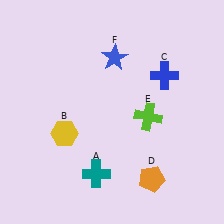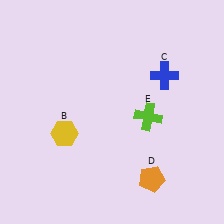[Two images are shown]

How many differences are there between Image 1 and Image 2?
There are 2 differences between the two images.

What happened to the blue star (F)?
The blue star (F) was removed in Image 2. It was in the top-right area of Image 1.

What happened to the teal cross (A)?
The teal cross (A) was removed in Image 2. It was in the bottom-left area of Image 1.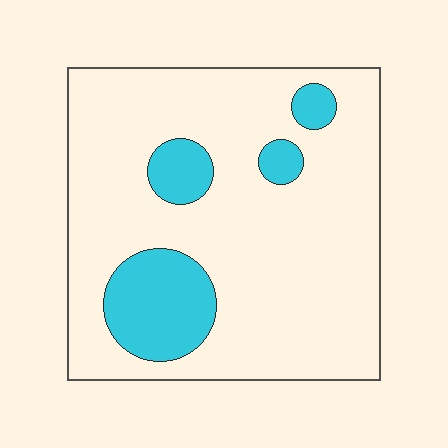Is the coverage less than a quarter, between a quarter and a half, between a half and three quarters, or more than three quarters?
Less than a quarter.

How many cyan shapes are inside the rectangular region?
4.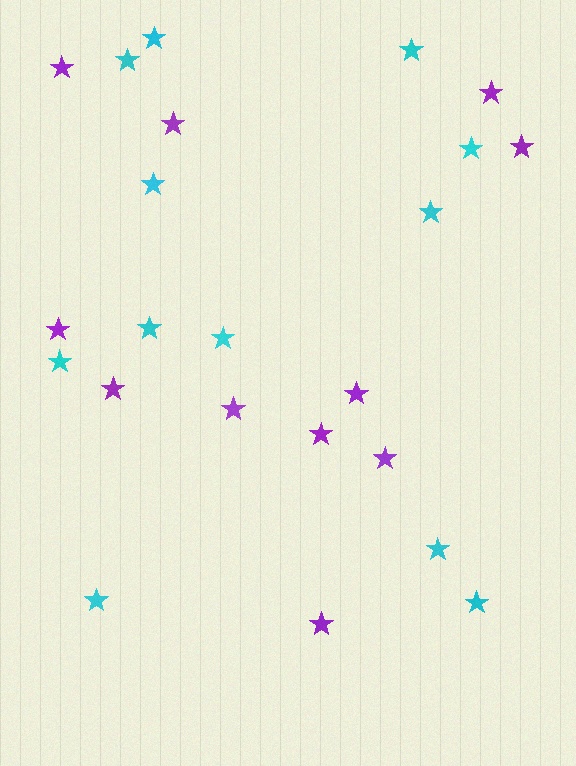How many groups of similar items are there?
There are 2 groups: one group of cyan stars (12) and one group of purple stars (11).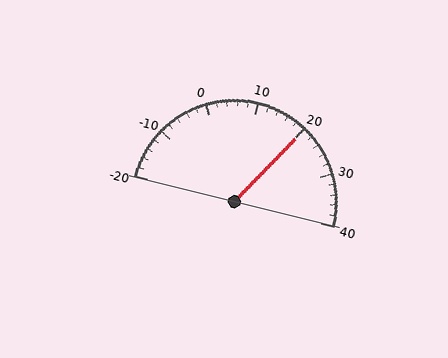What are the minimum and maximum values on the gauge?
The gauge ranges from -20 to 40.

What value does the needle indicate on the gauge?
The needle indicates approximately 20.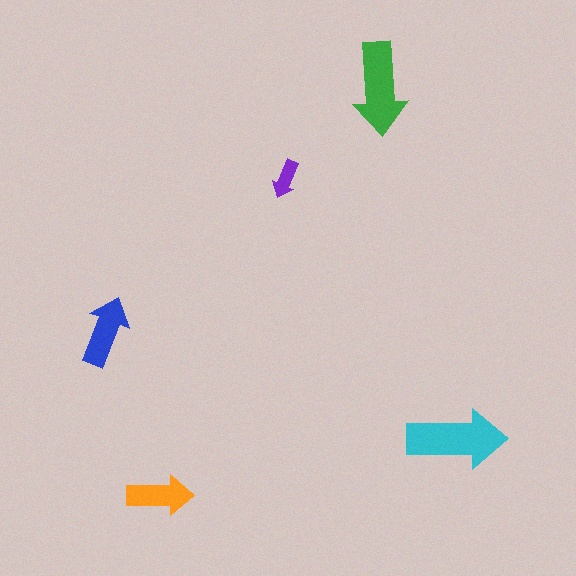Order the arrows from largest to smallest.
the cyan one, the green one, the blue one, the orange one, the purple one.